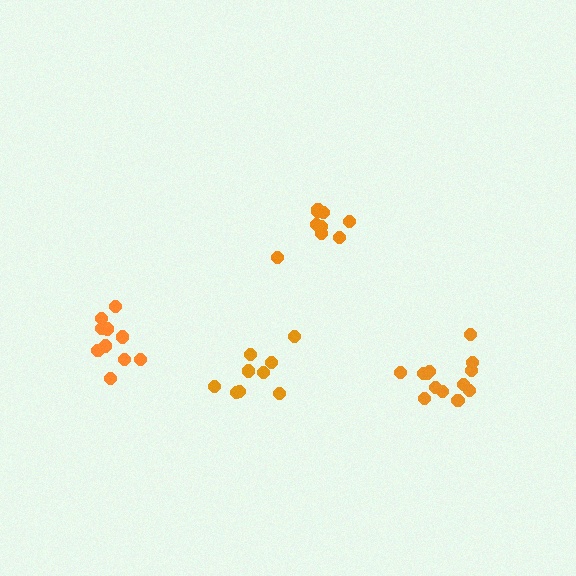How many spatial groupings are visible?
There are 4 spatial groupings.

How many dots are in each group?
Group 1: 9 dots, Group 2: 9 dots, Group 3: 13 dots, Group 4: 10 dots (41 total).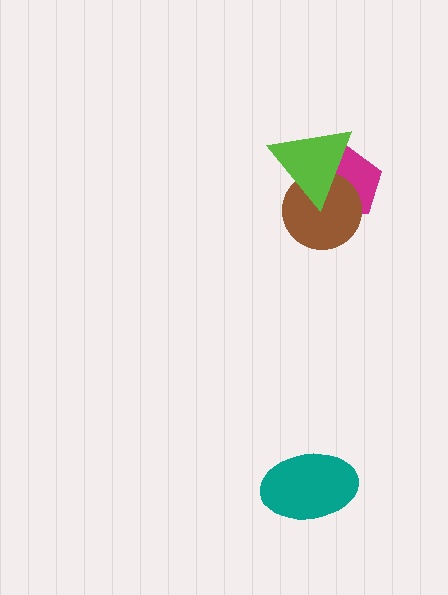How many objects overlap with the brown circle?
2 objects overlap with the brown circle.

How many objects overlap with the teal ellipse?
0 objects overlap with the teal ellipse.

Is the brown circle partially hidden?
Yes, it is partially covered by another shape.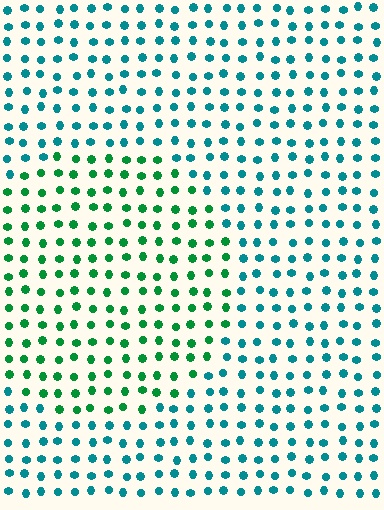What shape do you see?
I see a circle.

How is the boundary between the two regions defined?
The boundary is defined purely by a slight shift in hue (about 41 degrees). Spacing, size, and orientation are identical on both sides.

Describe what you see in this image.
The image is filled with small teal elements in a uniform arrangement. A circle-shaped region is visible where the elements are tinted to a slightly different hue, forming a subtle color boundary.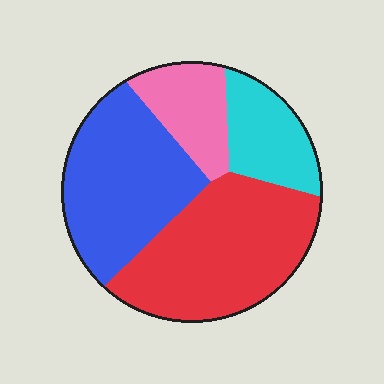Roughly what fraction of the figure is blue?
Blue takes up between a sixth and a third of the figure.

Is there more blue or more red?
Red.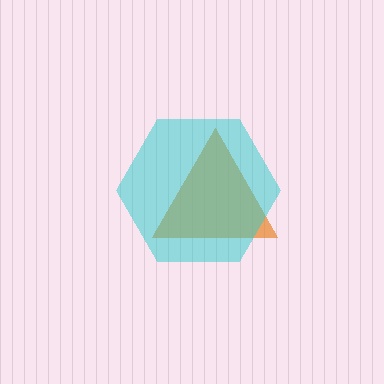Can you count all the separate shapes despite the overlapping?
Yes, there are 2 separate shapes.